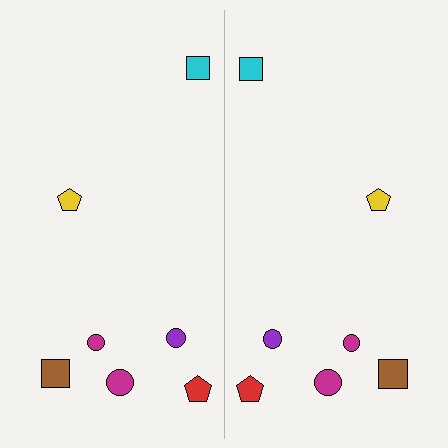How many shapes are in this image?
There are 14 shapes in this image.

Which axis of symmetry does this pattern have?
The pattern has a vertical axis of symmetry running through the center of the image.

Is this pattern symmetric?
Yes, this pattern has bilateral (reflection) symmetry.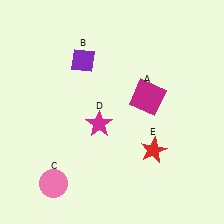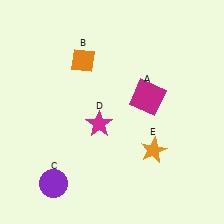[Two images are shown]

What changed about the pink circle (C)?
In Image 1, C is pink. In Image 2, it changed to purple.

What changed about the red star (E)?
In Image 1, E is red. In Image 2, it changed to orange.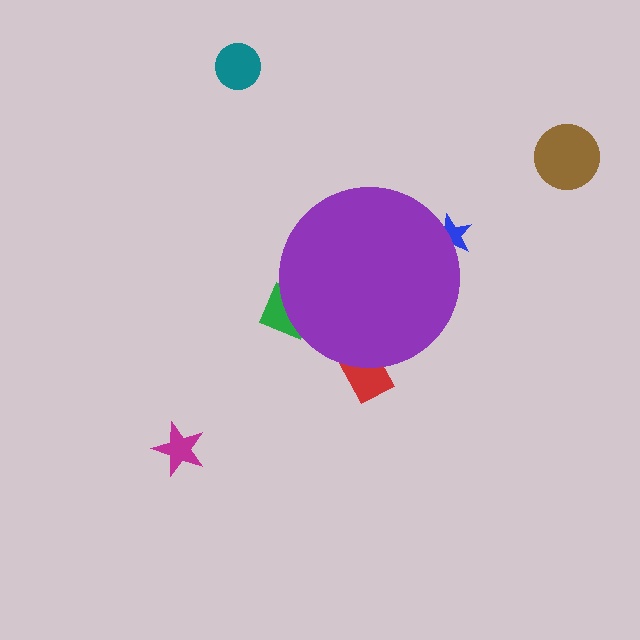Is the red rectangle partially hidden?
Yes, the red rectangle is partially hidden behind the purple circle.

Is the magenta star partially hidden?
No, the magenta star is fully visible.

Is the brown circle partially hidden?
No, the brown circle is fully visible.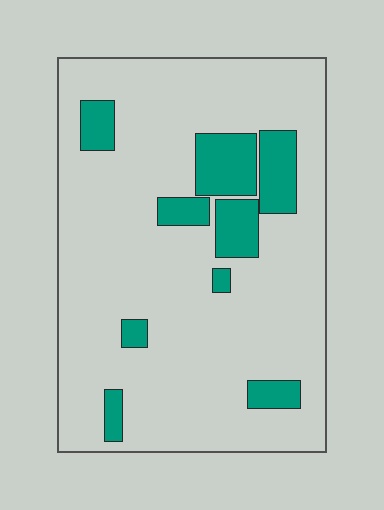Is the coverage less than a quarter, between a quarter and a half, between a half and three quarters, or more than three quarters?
Less than a quarter.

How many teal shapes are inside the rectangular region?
9.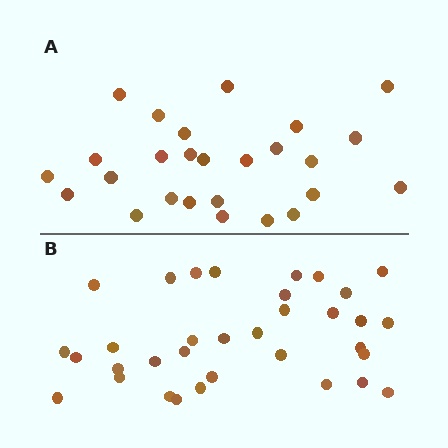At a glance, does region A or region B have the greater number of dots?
Region B (the bottom region) has more dots.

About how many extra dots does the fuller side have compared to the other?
Region B has roughly 8 or so more dots than region A.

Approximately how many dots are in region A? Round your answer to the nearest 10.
About 30 dots. (The exact count is 26, which rounds to 30.)